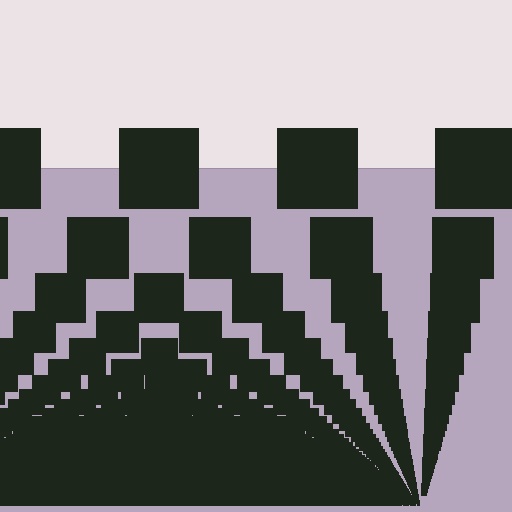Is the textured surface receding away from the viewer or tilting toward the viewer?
The surface appears to tilt toward the viewer. Texture elements get larger and sparser toward the top.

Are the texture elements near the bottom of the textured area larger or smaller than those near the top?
Smaller. The gradient is inverted — elements near the bottom are smaller and denser.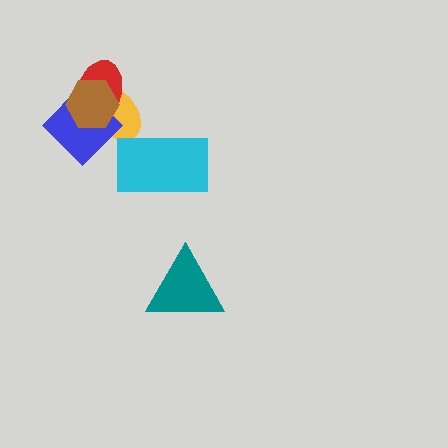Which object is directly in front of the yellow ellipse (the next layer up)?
The blue diamond is directly in front of the yellow ellipse.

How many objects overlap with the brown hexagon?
3 objects overlap with the brown hexagon.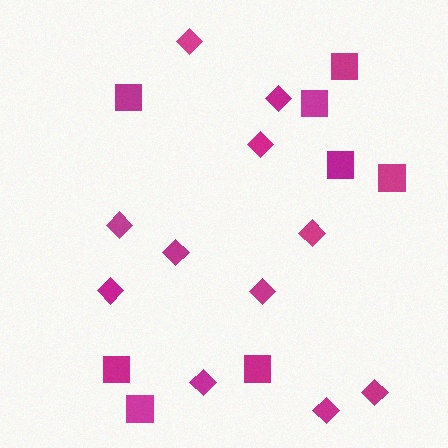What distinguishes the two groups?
There are 2 groups: one group of squares (8) and one group of diamonds (11).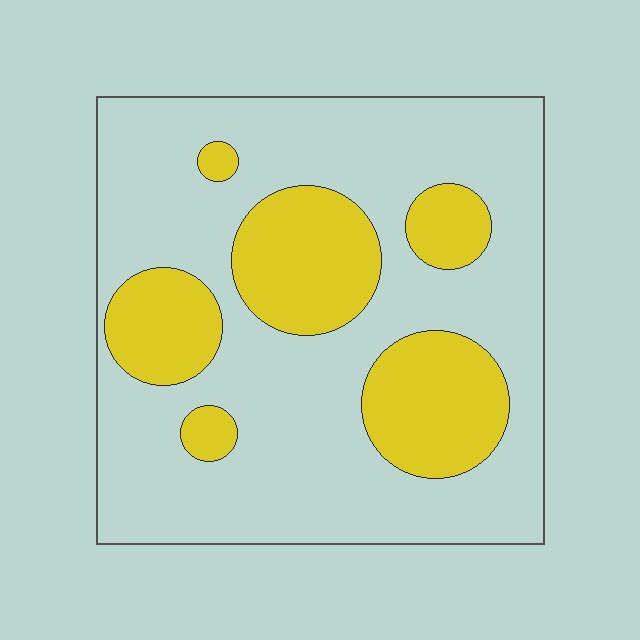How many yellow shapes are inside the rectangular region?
6.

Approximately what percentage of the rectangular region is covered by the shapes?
Approximately 30%.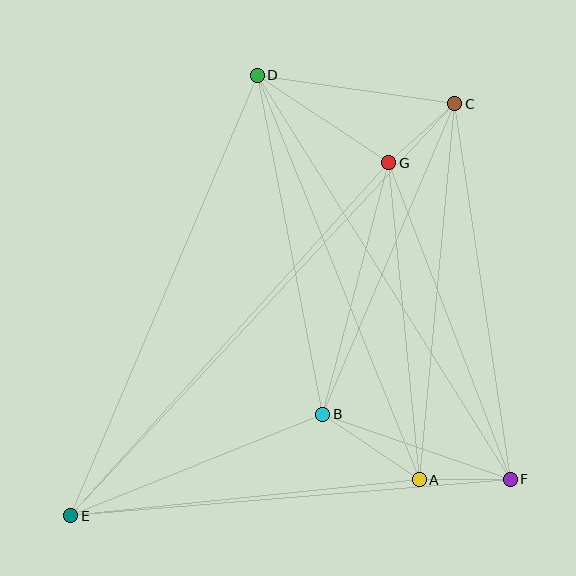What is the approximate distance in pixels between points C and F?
The distance between C and F is approximately 380 pixels.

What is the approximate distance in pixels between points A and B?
The distance between A and B is approximately 117 pixels.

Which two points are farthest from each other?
Points C and E are farthest from each other.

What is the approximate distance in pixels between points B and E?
The distance between B and E is approximately 272 pixels.